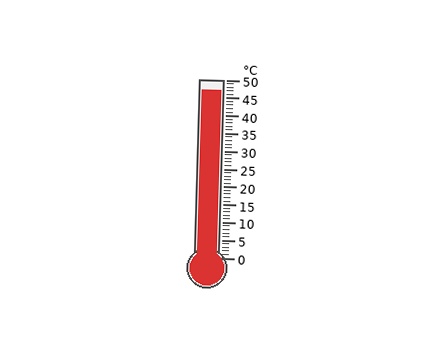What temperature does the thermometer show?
The thermometer shows approximately 47°C.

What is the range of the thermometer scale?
The thermometer scale ranges from 0°C to 50°C.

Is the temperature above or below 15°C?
The temperature is above 15°C.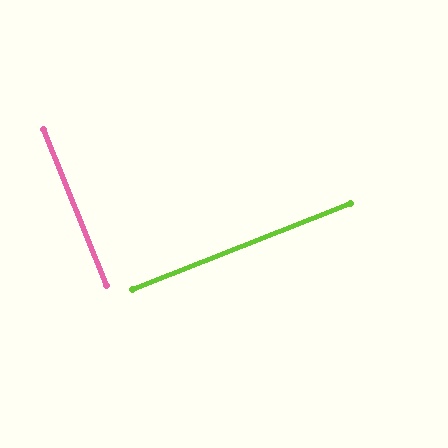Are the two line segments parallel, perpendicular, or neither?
Perpendicular — they meet at approximately 90°.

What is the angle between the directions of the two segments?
Approximately 90 degrees.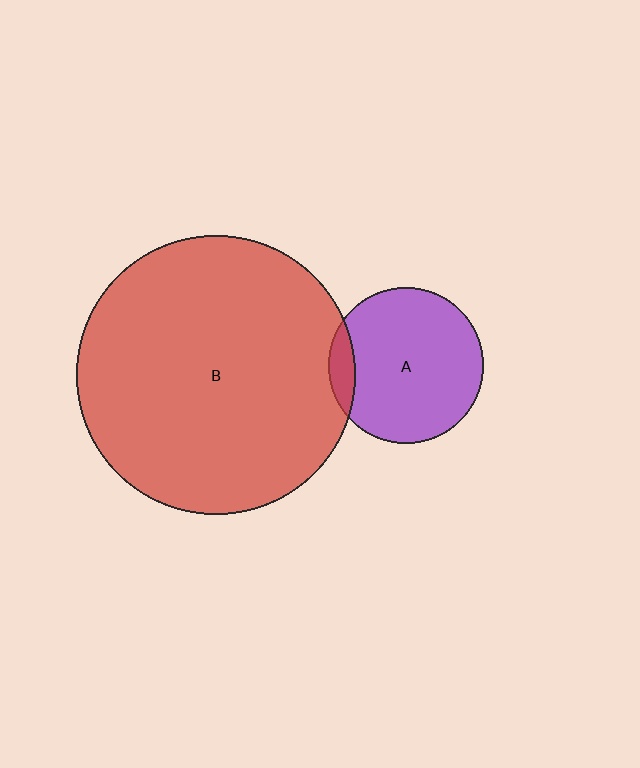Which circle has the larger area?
Circle B (red).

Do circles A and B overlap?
Yes.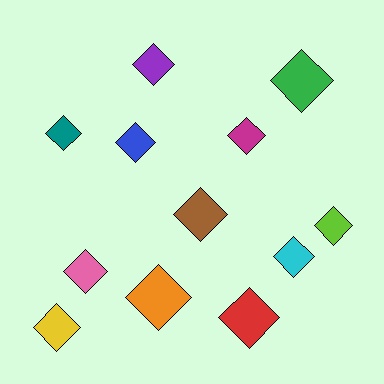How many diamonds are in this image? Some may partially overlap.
There are 12 diamonds.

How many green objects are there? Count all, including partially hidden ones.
There is 1 green object.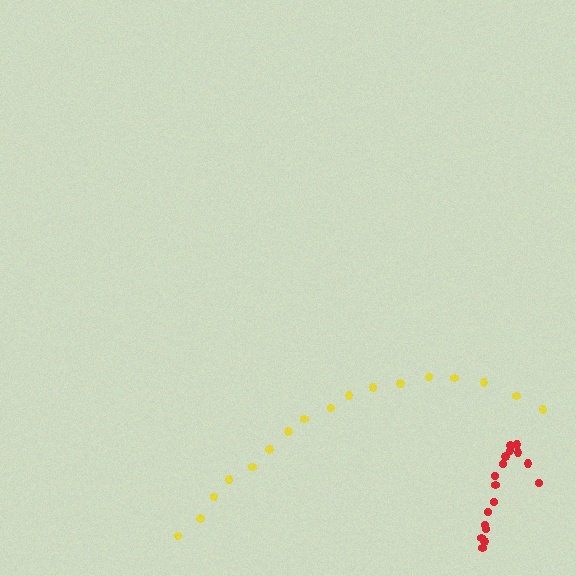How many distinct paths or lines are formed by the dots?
There are 2 distinct paths.